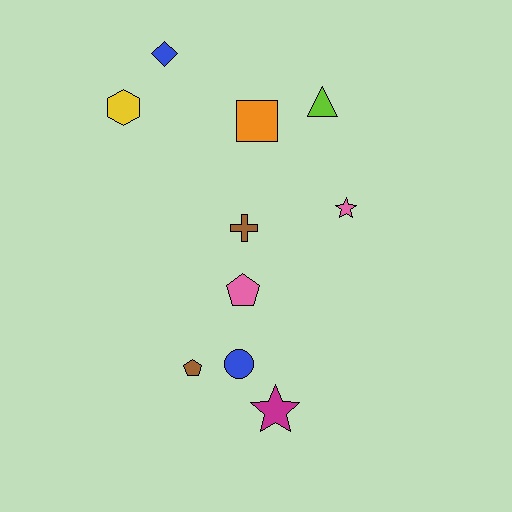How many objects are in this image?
There are 10 objects.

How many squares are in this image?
There is 1 square.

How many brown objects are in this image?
There are 2 brown objects.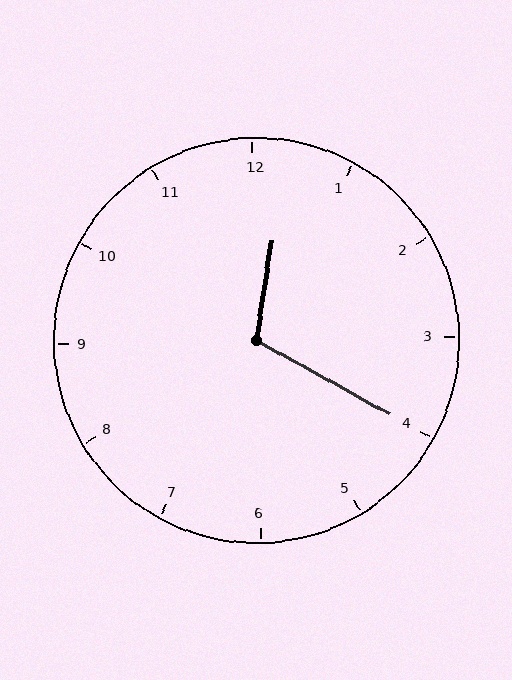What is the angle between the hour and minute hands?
Approximately 110 degrees.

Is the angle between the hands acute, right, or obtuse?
It is obtuse.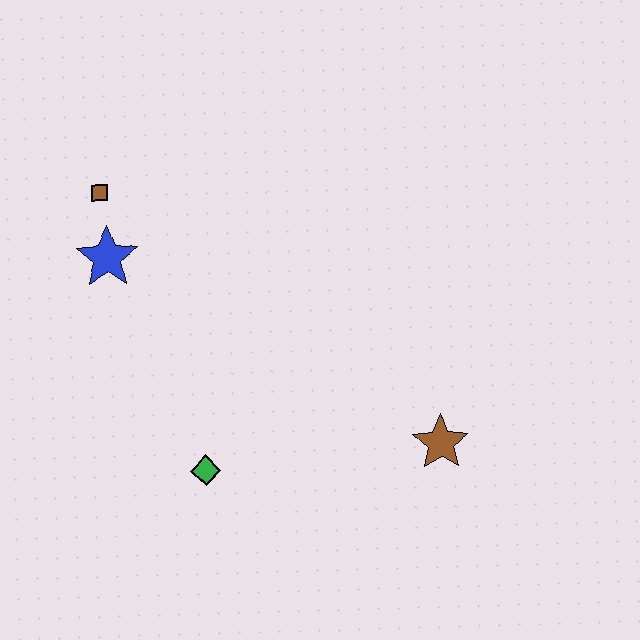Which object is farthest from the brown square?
The brown star is farthest from the brown square.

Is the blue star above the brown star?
Yes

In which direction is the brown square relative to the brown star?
The brown square is to the left of the brown star.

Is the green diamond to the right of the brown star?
No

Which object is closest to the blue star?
The brown square is closest to the blue star.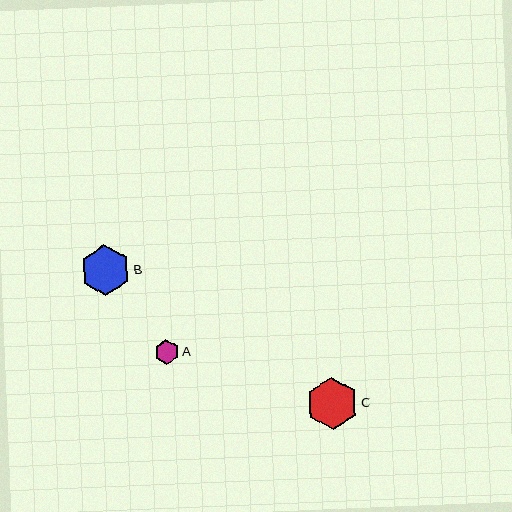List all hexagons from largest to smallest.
From largest to smallest: C, B, A.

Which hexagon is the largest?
Hexagon C is the largest with a size of approximately 52 pixels.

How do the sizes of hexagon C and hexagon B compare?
Hexagon C and hexagon B are approximately the same size.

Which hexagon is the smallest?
Hexagon A is the smallest with a size of approximately 24 pixels.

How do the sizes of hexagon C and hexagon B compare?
Hexagon C and hexagon B are approximately the same size.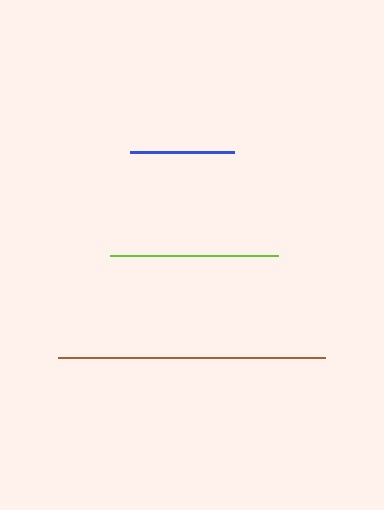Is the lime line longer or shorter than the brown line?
The brown line is longer than the lime line.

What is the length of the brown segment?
The brown segment is approximately 268 pixels long.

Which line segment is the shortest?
The blue line is the shortest at approximately 104 pixels.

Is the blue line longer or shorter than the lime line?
The lime line is longer than the blue line.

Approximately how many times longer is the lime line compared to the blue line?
The lime line is approximately 1.6 times the length of the blue line.